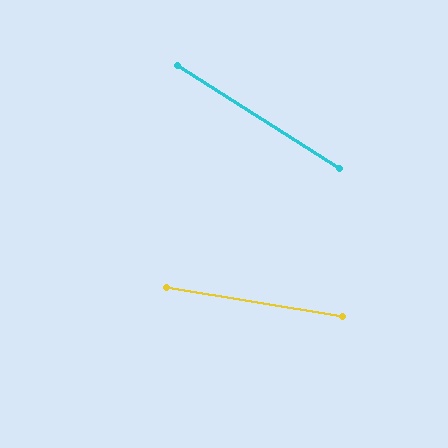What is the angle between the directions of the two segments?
Approximately 23 degrees.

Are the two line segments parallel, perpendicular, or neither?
Neither parallel nor perpendicular — they differ by about 23°.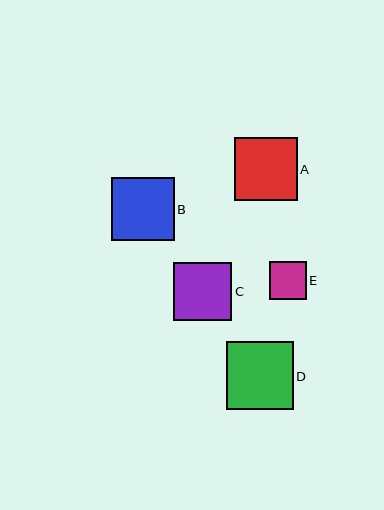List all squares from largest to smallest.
From largest to smallest: D, A, B, C, E.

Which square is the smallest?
Square E is the smallest with a size of approximately 37 pixels.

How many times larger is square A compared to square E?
Square A is approximately 1.7 times the size of square E.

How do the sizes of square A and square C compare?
Square A and square C are approximately the same size.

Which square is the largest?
Square D is the largest with a size of approximately 67 pixels.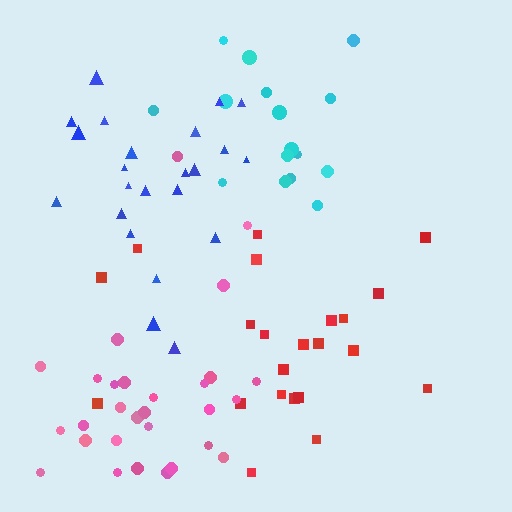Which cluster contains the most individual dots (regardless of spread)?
Pink (30).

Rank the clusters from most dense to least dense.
cyan, pink, blue, red.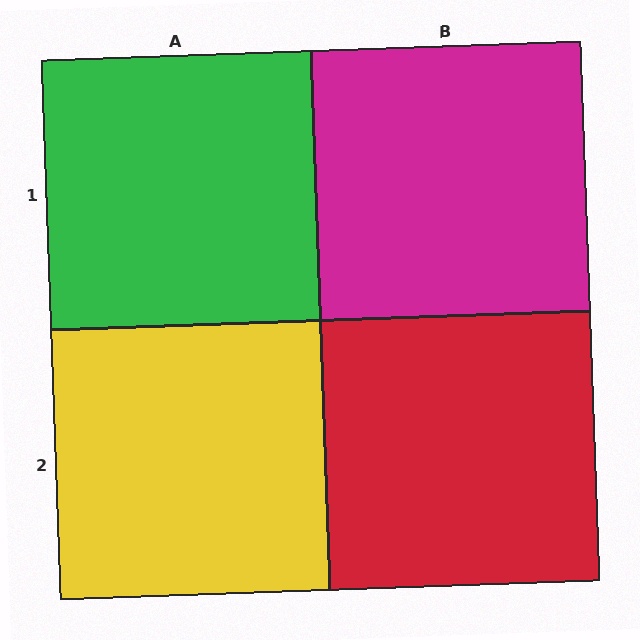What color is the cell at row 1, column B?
Magenta.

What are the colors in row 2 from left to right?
Yellow, red.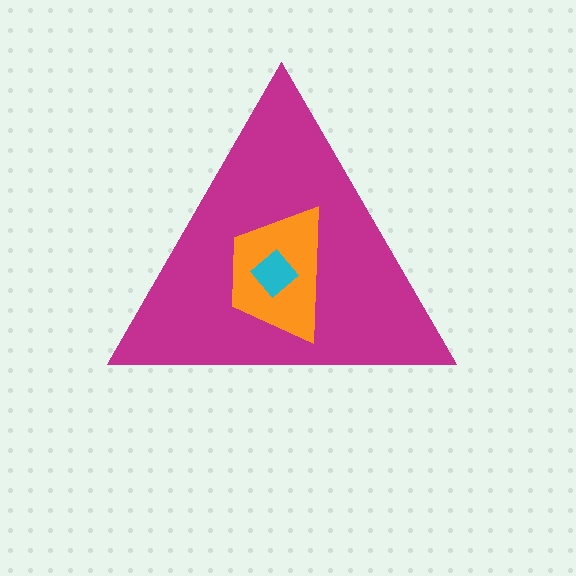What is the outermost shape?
The magenta triangle.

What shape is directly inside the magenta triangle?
The orange trapezoid.